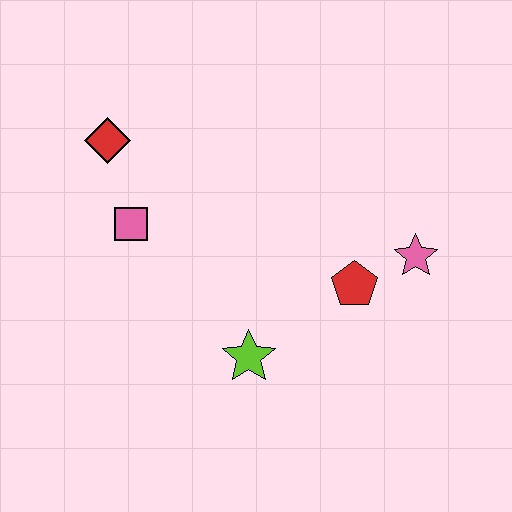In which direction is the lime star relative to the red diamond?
The lime star is below the red diamond.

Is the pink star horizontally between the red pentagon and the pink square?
No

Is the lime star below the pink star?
Yes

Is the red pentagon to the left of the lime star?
No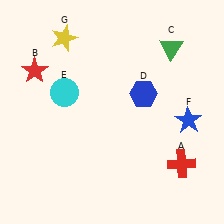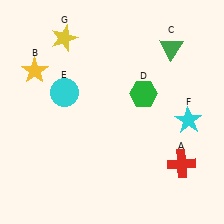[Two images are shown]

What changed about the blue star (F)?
In Image 1, F is blue. In Image 2, it changed to cyan.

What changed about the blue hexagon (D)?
In Image 1, D is blue. In Image 2, it changed to green.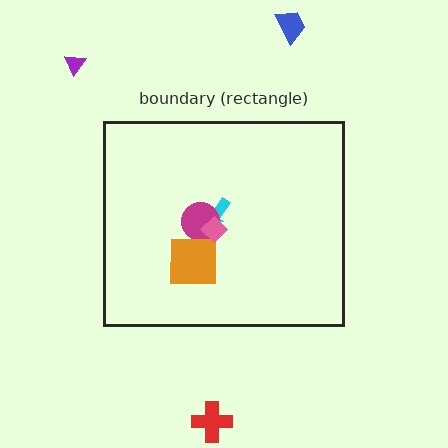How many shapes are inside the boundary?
4 inside, 3 outside.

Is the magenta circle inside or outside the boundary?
Inside.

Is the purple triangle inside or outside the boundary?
Outside.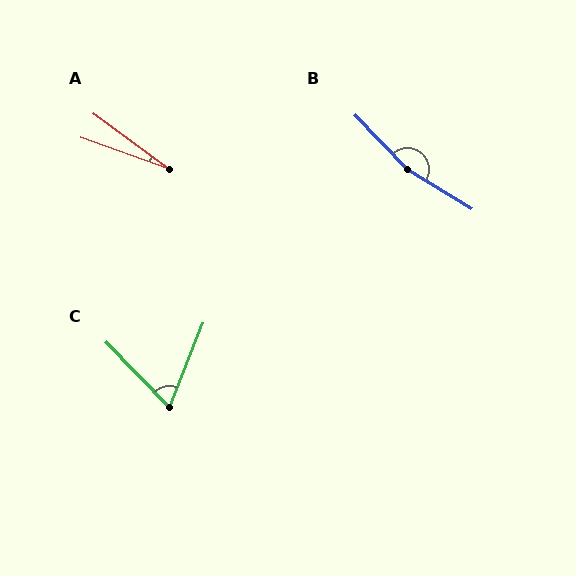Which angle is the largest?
B, at approximately 165 degrees.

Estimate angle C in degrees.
Approximately 66 degrees.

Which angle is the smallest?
A, at approximately 17 degrees.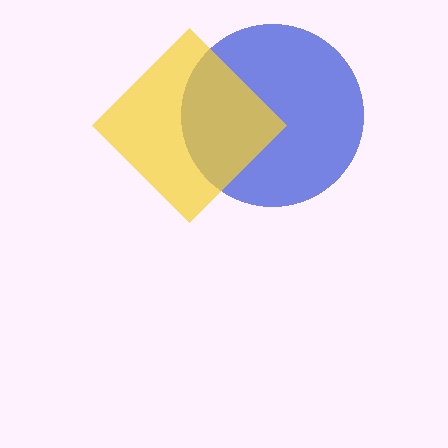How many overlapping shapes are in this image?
There are 2 overlapping shapes in the image.